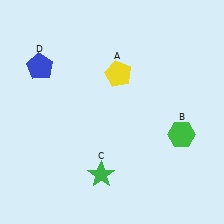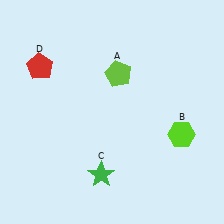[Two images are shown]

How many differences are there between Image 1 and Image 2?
There are 3 differences between the two images.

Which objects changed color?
A changed from yellow to lime. B changed from green to lime. D changed from blue to red.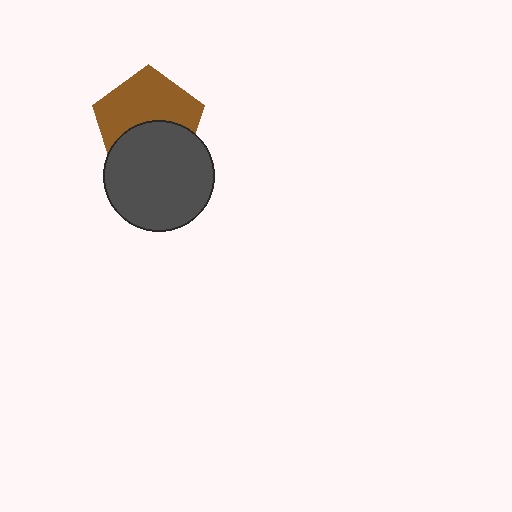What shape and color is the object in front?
The object in front is a dark gray circle.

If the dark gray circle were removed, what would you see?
You would see the complete brown pentagon.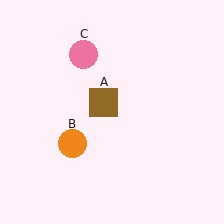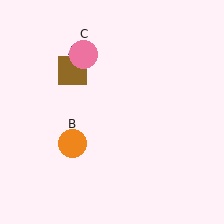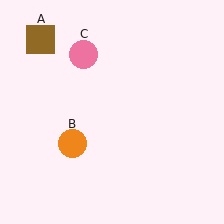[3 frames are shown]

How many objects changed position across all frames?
1 object changed position: brown square (object A).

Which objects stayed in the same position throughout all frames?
Orange circle (object B) and pink circle (object C) remained stationary.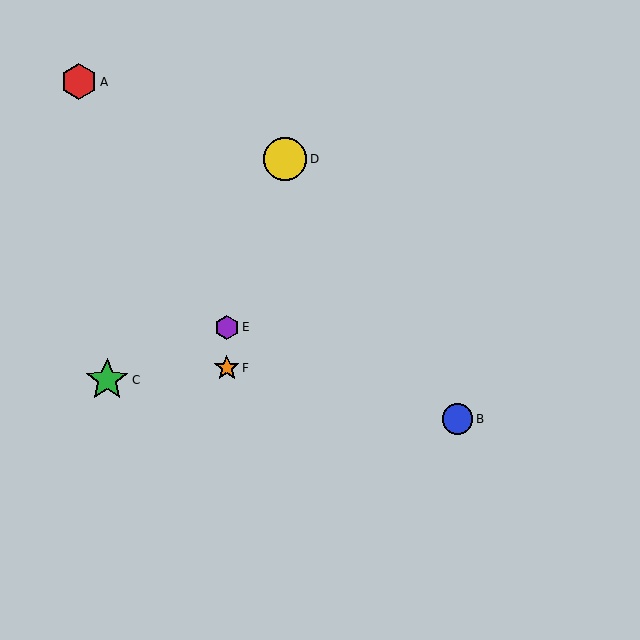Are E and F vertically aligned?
Yes, both are at x≈227.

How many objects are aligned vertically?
2 objects (E, F) are aligned vertically.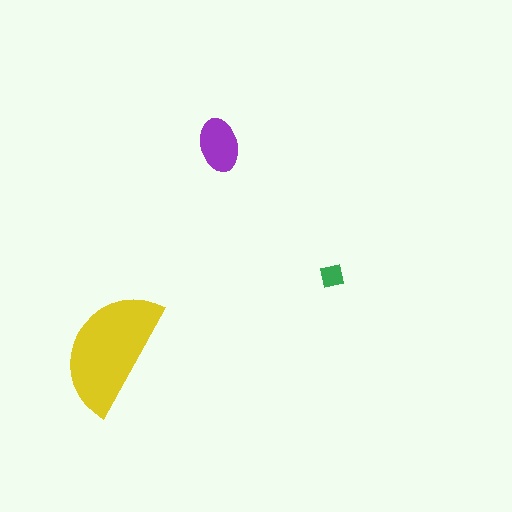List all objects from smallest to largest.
The green square, the purple ellipse, the yellow semicircle.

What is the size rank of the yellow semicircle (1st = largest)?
1st.